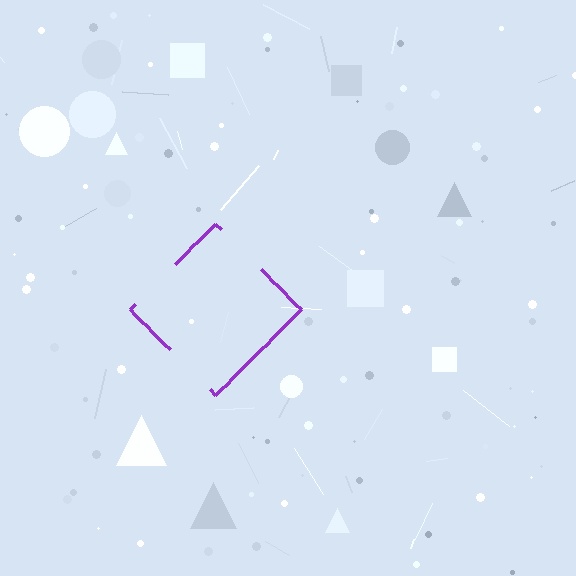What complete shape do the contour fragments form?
The contour fragments form a diamond.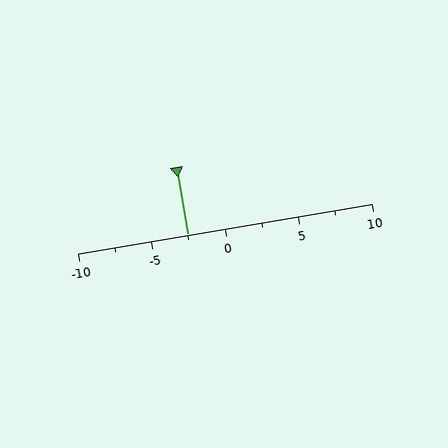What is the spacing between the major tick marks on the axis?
The major ticks are spaced 5 apart.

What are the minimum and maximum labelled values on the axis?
The axis runs from -10 to 10.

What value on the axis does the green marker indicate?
The marker indicates approximately -2.5.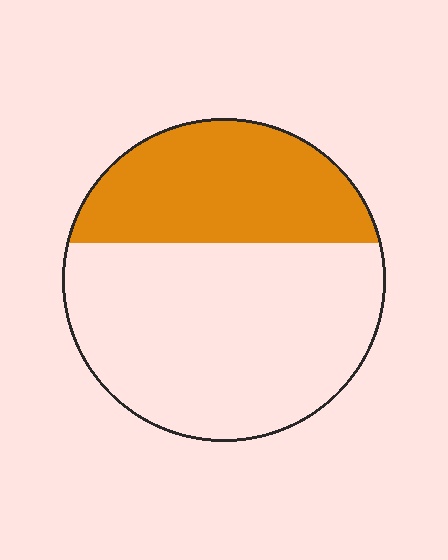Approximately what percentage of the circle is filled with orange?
Approximately 35%.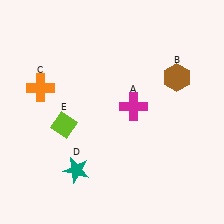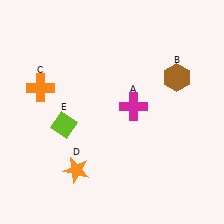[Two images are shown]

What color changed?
The star (D) changed from teal in Image 1 to orange in Image 2.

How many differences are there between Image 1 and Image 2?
There is 1 difference between the two images.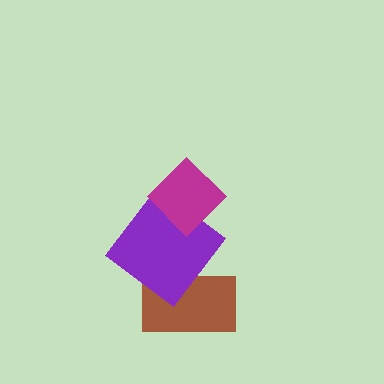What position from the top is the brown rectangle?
The brown rectangle is 3rd from the top.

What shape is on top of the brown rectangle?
The purple diamond is on top of the brown rectangle.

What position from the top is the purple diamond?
The purple diamond is 2nd from the top.